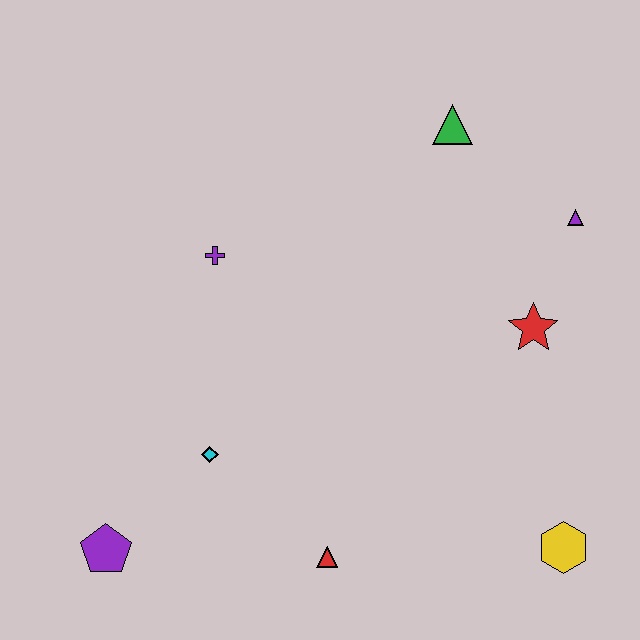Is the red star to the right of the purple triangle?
No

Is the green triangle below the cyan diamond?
No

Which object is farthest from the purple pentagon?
The purple triangle is farthest from the purple pentagon.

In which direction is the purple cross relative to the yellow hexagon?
The purple cross is to the left of the yellow hexagon.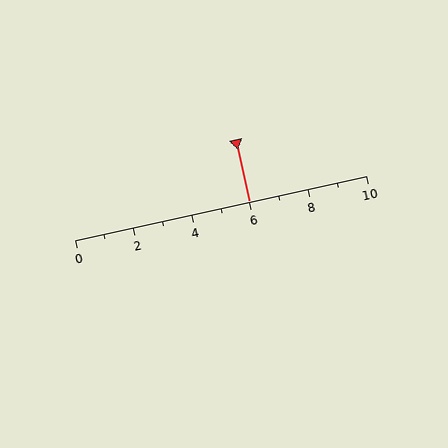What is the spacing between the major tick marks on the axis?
The major ticks are spaced 2 apart.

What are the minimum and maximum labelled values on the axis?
The axis runs from 0 to 10.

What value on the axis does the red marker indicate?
The marker indicates approximately 6.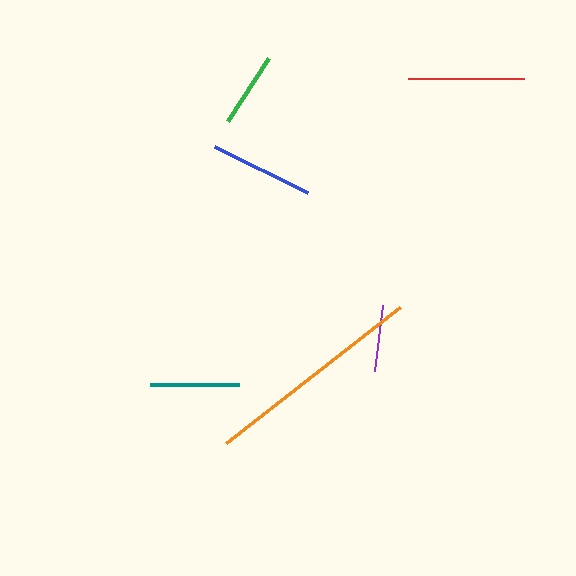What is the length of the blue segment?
The blue segment is approximately 103 pixels long.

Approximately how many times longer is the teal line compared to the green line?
The teal line is approximately 1.2 times the length of the green line.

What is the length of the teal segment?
The teal segment is approximately 89 pixels long.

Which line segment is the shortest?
The purple line is the shortest at approximately 66 pixels.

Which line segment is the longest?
The orange line is the longest at approximately 220 pixels.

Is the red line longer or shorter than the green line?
The red line is longer than the green line.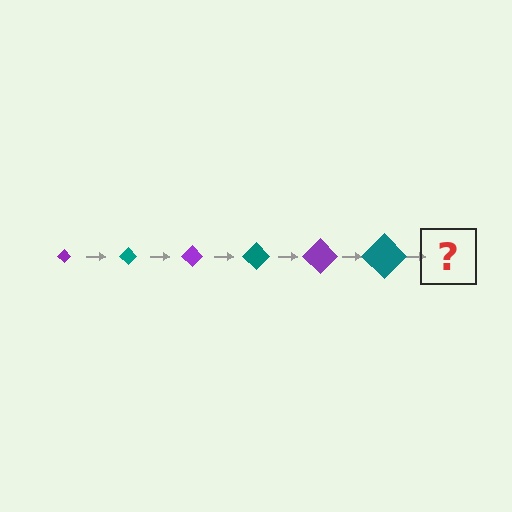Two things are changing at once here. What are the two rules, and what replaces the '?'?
The two rules are that the diamond grows larger each step and the color cycles through purple and teal. The '?' should be a purple diamond, larger than the previous one.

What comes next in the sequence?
The next element should be a purple diamond, larger than the previous one.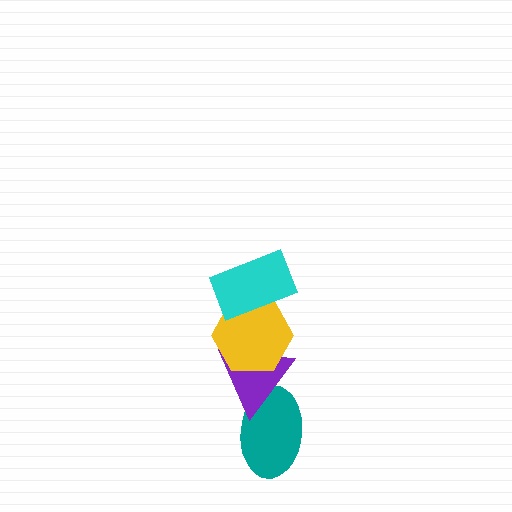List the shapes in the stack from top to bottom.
From top to bottom: the cyan rectangle, the yellow hexagon, the purple triangle, the teal ellipse.